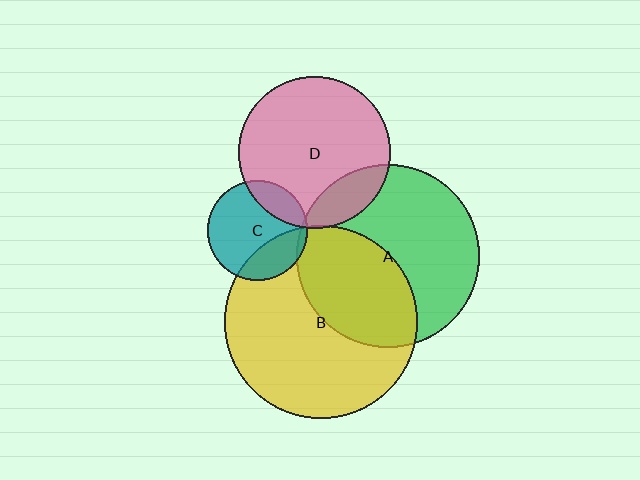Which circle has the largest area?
Circle B (yellow).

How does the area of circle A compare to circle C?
Approximately 3.3 times.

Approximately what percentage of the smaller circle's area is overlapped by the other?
Approximately 40%.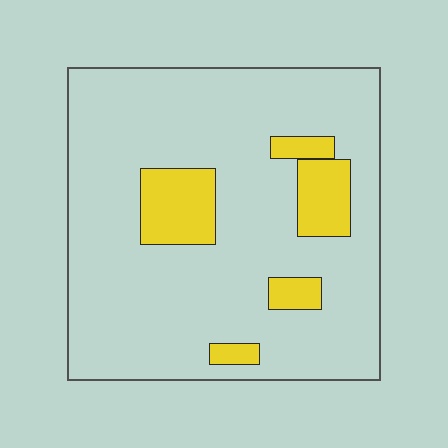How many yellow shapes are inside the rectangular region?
5.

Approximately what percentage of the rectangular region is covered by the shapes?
Approximately 15%.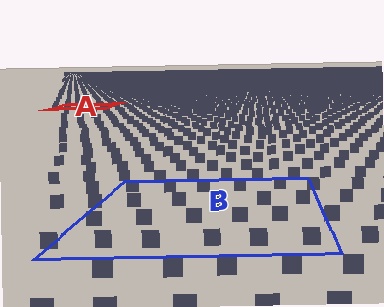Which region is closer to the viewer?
Region B is closer. The texture elements there are larger and more spread out.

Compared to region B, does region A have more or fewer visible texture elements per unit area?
Region A has more texture elements per unit area — they are packed more densely because it is farther away.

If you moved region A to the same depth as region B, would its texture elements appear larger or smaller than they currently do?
They would appear larger. At a closer depth, the same texture elements are projected at a bigger on-screen size.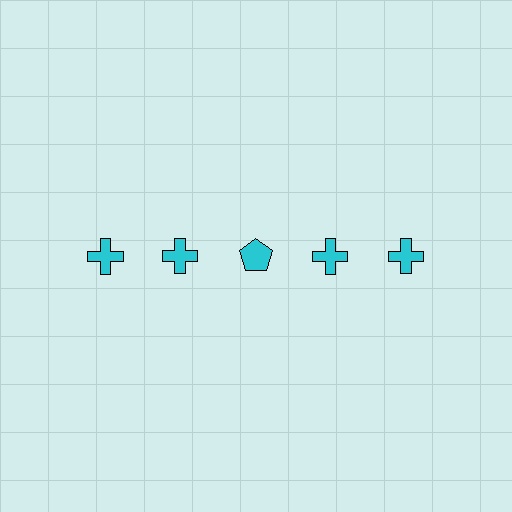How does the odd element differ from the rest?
It has a different shape: pentagon instead of cross.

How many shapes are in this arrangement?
There are 5 shapes arranged in a grid pattern.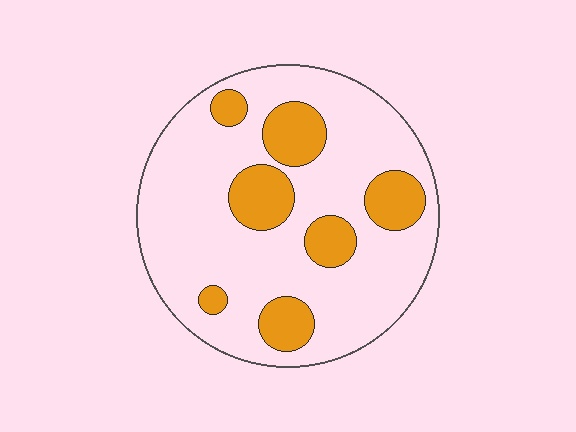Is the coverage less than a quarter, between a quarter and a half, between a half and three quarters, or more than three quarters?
Less than a quarter.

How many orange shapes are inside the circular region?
7.